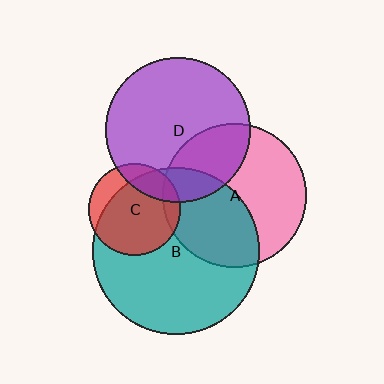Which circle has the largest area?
Circle B (teal).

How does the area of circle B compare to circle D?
Approximately 1.3 times.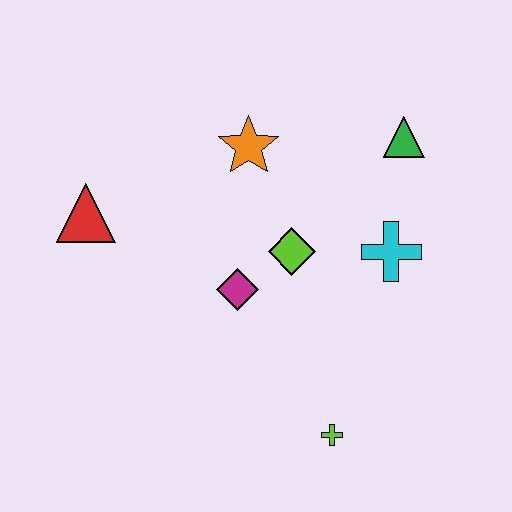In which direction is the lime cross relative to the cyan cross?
The lime cross is below the cyan cross.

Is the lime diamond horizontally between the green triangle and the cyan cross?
No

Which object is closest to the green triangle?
The cyan cross is closest to the green triangle.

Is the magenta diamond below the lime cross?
No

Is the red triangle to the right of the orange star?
No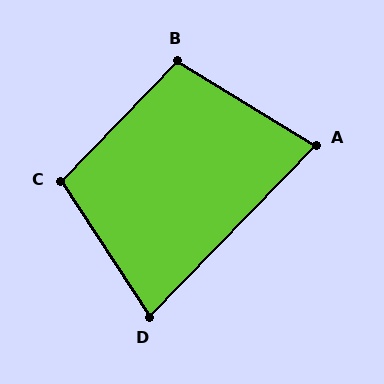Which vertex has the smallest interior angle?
A, at approximately 77 degrees.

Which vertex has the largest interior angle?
C, at approximately 103 degrees.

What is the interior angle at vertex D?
Approximately 78 degrees (acute).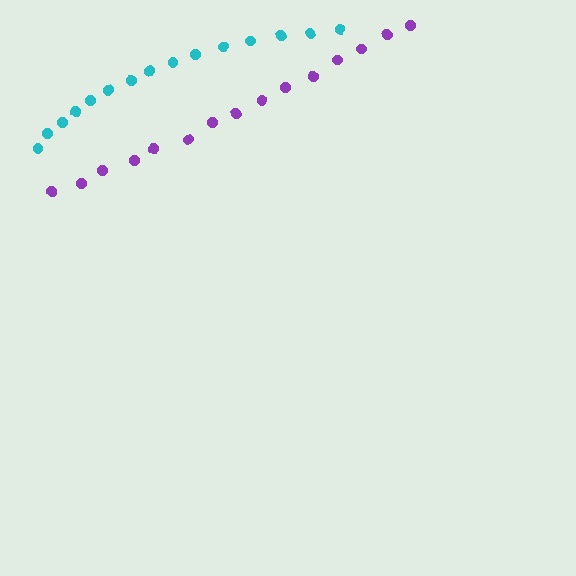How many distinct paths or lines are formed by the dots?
There are 2 distinct paths.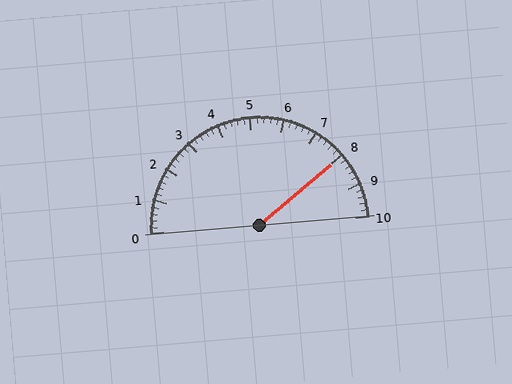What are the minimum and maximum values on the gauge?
The gauge ranges from 0 to 10.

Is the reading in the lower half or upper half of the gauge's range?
The reading is in the upper half of the range (0 to 10).